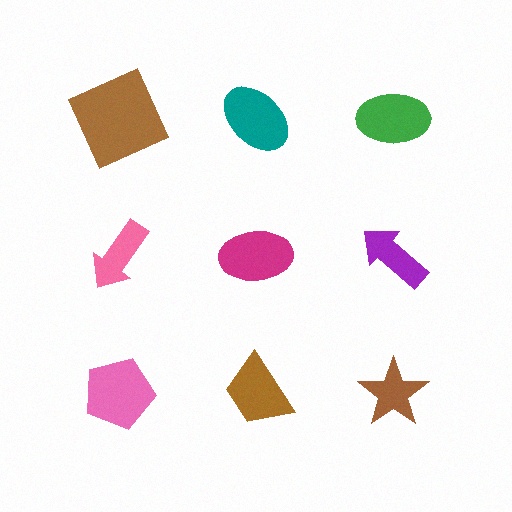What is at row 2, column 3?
A purple arrow.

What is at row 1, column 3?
A green ellipse.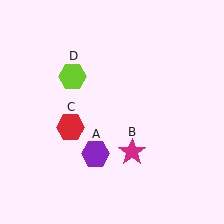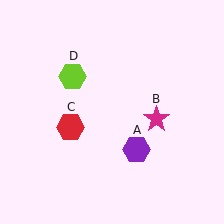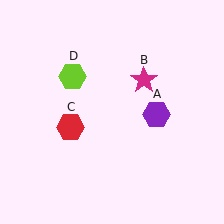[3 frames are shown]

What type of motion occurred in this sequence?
The purple hexagon (object A), magenta star (object B) rotated counterclockwise around the center of the scene.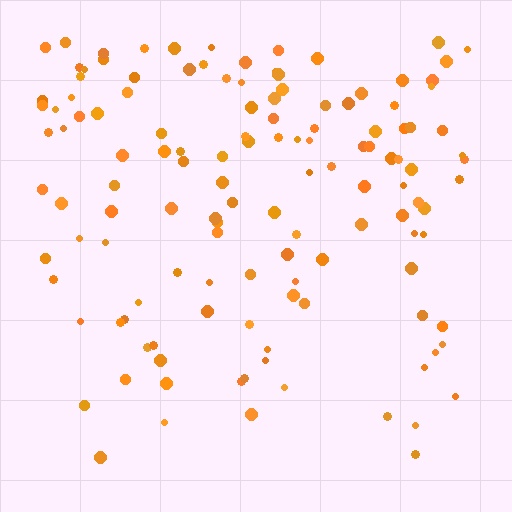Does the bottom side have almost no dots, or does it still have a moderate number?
Still a moderate number, just noticeably fewer than the top.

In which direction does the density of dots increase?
From bottom to top, with the top side densest.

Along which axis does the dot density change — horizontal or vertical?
Vertical.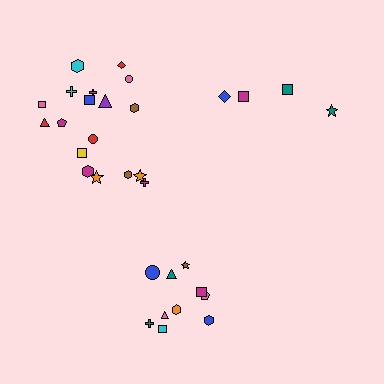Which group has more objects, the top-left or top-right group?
The top-left group.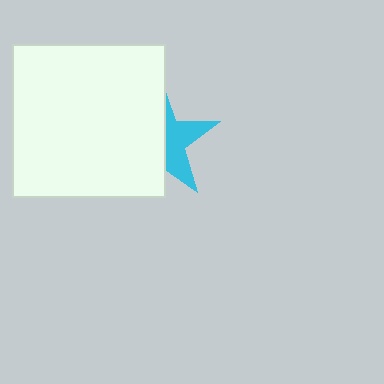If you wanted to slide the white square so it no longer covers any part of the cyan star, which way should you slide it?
Slide it left — that is the most direct way to separate the two shapes.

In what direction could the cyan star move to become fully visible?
The cyan star could move right. That would shift it out from behind the white square entirely.